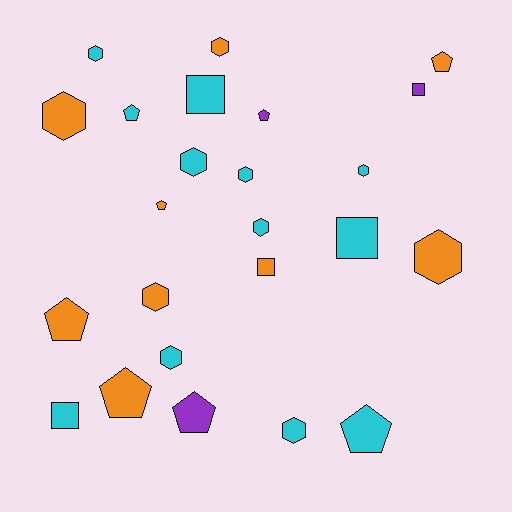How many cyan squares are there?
There are 3 cyan squares.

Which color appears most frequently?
Cyan, with 12 objects.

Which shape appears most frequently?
Hexagon, with 11 objects.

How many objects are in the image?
There are 24 objects.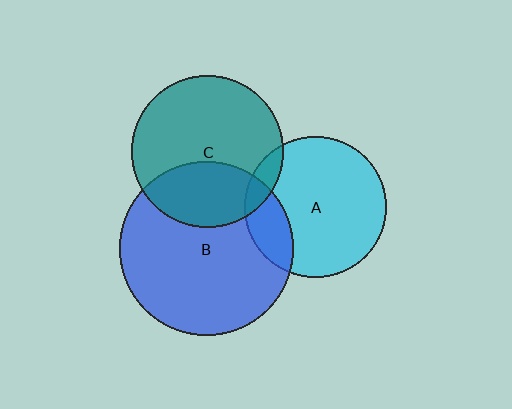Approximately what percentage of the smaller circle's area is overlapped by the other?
Approximately 35%.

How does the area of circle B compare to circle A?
Approximately 1.5 times.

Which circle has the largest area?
Circle B (blue).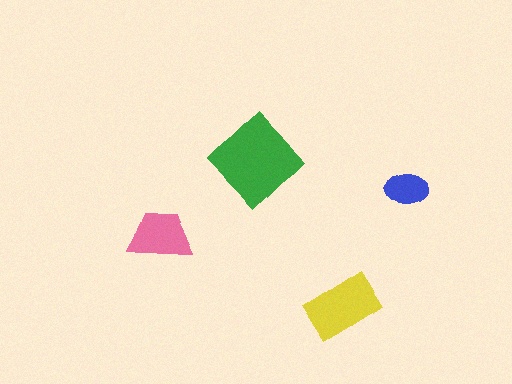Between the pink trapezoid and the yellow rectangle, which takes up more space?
The yellow rectangle.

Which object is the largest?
The green diamond.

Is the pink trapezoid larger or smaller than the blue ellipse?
Larger.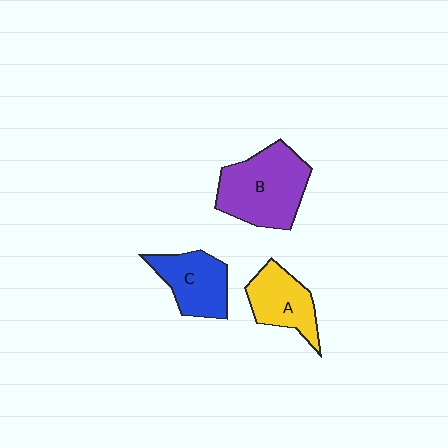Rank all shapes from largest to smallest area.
From largest to smallest: B (purple), C (blue), A (yellow).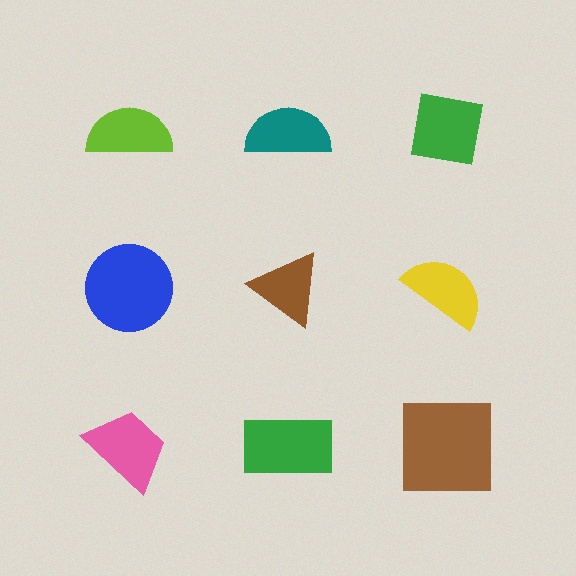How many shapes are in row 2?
3 shapes.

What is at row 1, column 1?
A lime semicircle.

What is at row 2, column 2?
A brown triangle.